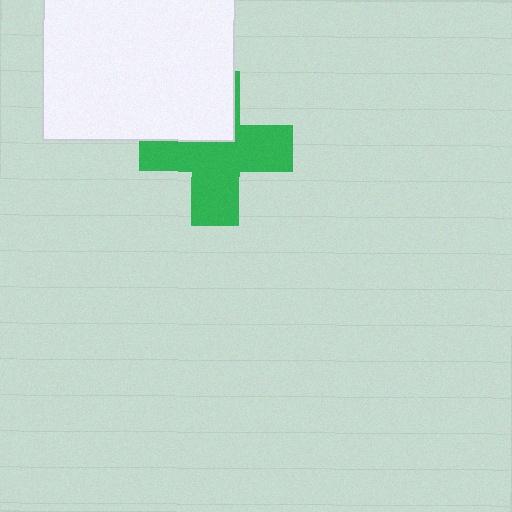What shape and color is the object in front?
The object in front is a white square.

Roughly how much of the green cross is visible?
Most of it is visible (roughly 69%).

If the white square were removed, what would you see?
You would see the complete green cross.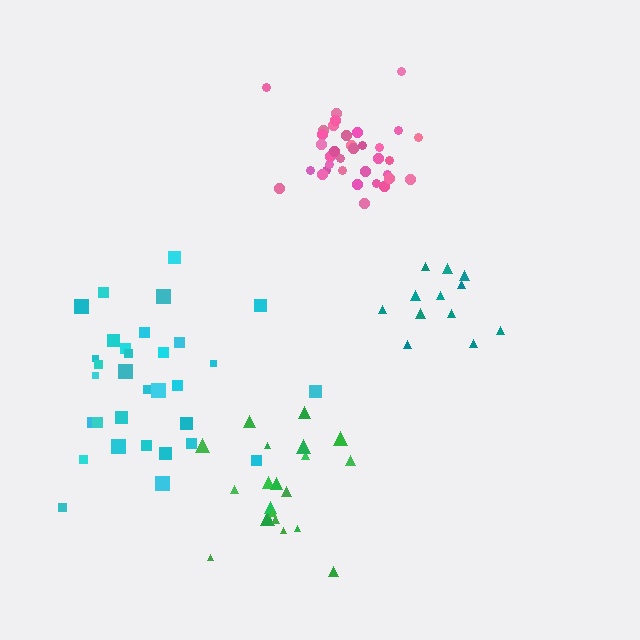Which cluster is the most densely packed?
Pink.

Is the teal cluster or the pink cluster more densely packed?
Pink.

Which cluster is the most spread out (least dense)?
Cyan.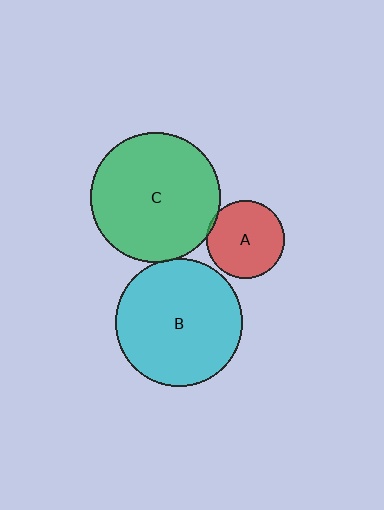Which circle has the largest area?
Circle C (green).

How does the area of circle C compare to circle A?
Approximately 2.8 times.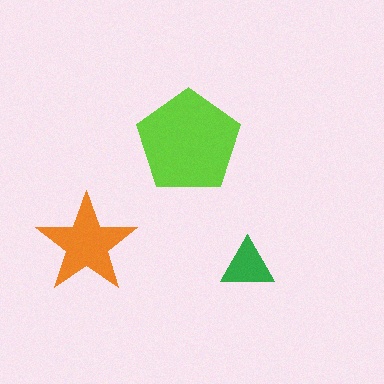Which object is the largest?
The lime pentagon.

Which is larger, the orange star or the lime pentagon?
The lime pentagon.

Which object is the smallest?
The green triangle.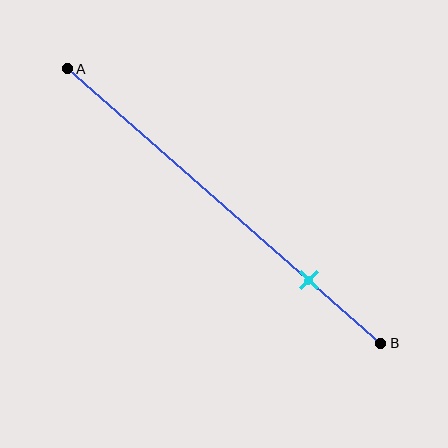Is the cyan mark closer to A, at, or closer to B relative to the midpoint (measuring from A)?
The cyan mark is closer to point B than the midpoint of segment AB.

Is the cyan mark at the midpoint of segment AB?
No, the mark is at about 75% from A, not at the 50% midpoint.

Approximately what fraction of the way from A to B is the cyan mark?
The cyan mark is approximately 75% of the way from A to B.